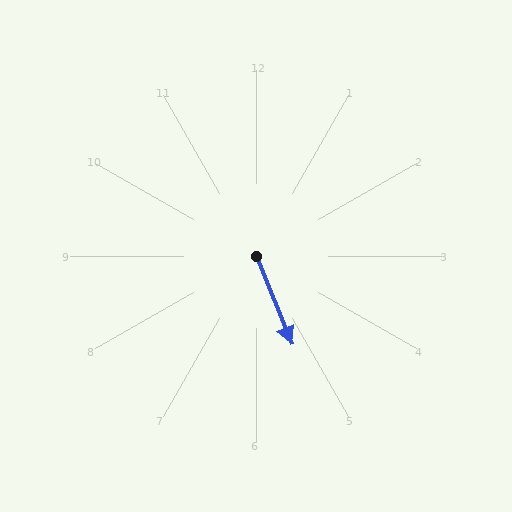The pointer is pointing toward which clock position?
Roughly 5 o'clock.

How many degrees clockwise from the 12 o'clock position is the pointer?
Approximately 158 degrees.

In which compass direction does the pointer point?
South.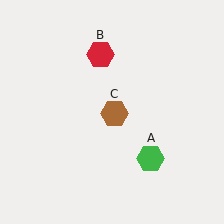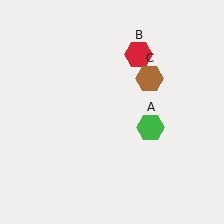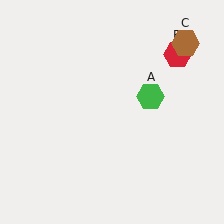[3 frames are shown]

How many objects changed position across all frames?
3 objects changed position: green hexagon (object A), red hexagon (object B), brown hexagon (object C).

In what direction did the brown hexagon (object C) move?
The brown hexagon (object C) moved up and to the right.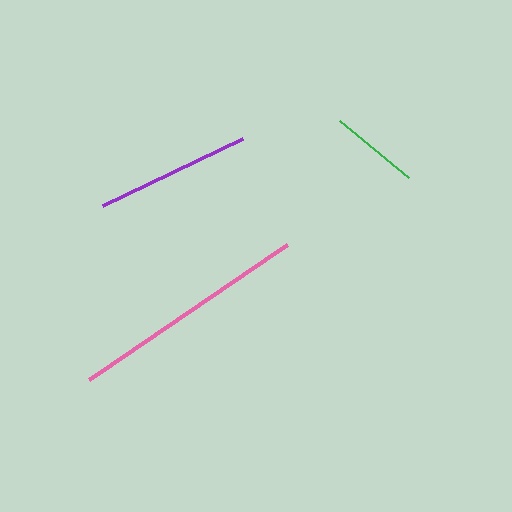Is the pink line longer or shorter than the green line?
The pink line is longer than the green line.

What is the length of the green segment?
The green segment is approximately 89 pixels long.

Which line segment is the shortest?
The green line is the shortest at approximately 89 pixels.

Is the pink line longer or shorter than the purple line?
The pink line is longer than the purple line.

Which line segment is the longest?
The pink line is the longest at approximately 240 pixels.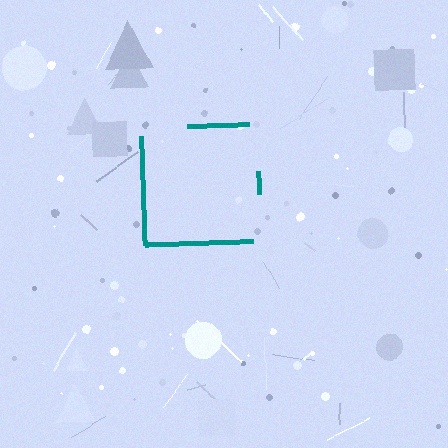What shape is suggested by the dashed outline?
The dashed outline suggests a square.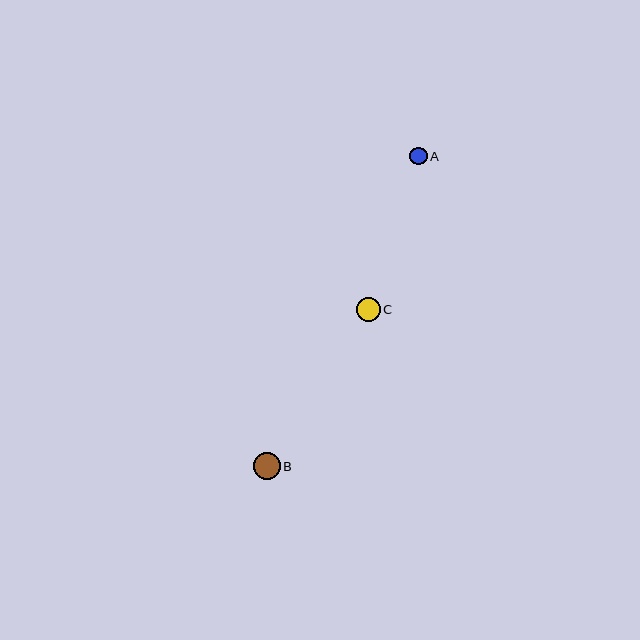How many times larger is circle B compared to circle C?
Circle B is approximately 1.1 times the size of circle C.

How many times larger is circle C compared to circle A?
Circle C is approximately 1.4 times the size of circle A.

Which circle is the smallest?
Circle A is the smallest with a size of approximately 17 pixels.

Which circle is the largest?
Circle B is the largest with a size of approximately 27 pixels.